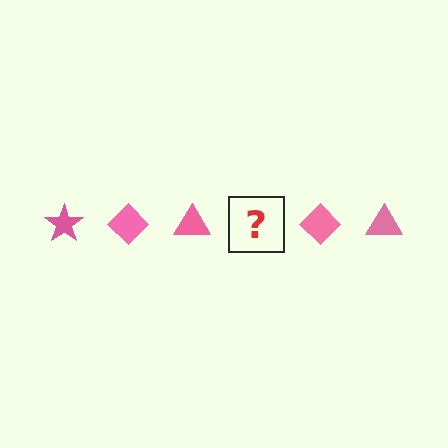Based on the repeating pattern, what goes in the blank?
The blank should be a pink star.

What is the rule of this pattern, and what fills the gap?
The rule is that the pattern cycles through star, diamond, triangle shapes in pink. The gap should be filled with a pink star.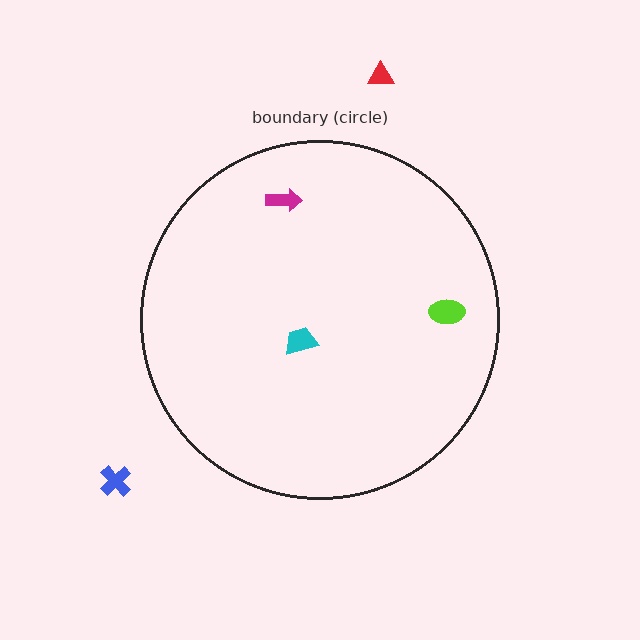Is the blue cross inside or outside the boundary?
Outside.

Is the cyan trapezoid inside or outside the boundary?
Inside.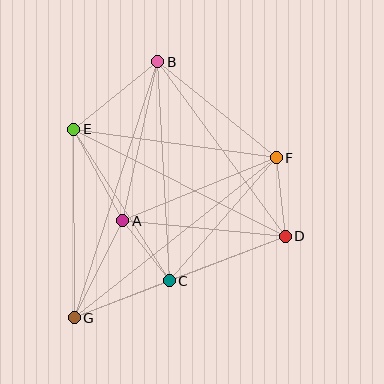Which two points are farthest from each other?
Points B and G are farthest from each other.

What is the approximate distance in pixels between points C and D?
The distance between C and D is approximately 124 pixels.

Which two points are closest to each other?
Points A and C are closest to each other.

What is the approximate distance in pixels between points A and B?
The distance between A and B is approximately 163 pixels.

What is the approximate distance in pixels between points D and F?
The distance between D and F is approximately 79 pixels.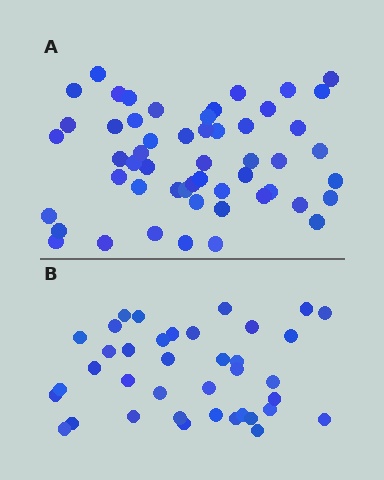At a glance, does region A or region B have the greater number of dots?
Region A (the top region) has more dots.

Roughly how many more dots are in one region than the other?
Region A has approximately 15 more dots than region B.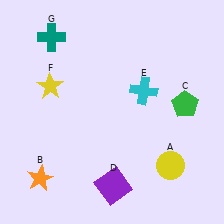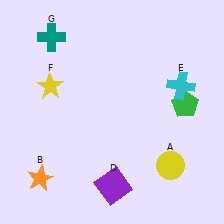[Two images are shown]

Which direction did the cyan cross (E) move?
The cyan cross (E) moved right.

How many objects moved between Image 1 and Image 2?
1 object moved between the two images.